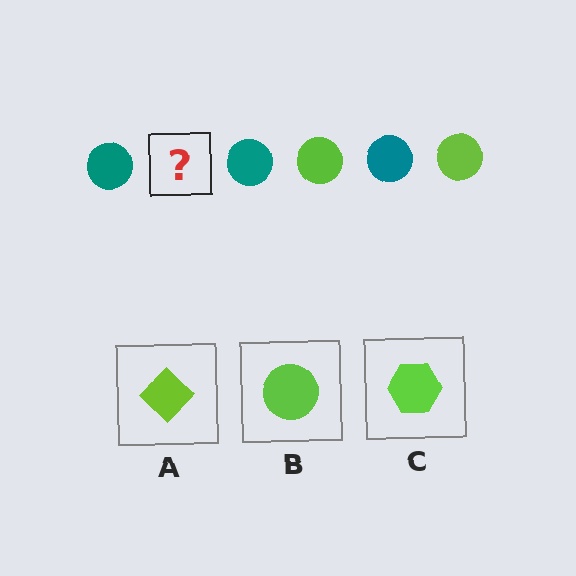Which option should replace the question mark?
Option B.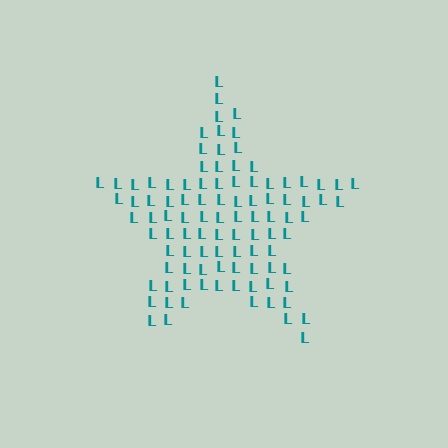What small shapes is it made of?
It is made of small letter L's.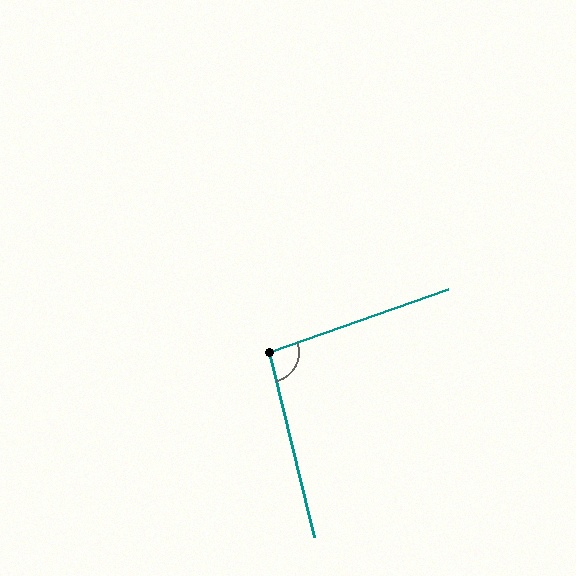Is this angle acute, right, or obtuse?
It is obtuse.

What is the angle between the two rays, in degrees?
Approximately 95 degrees.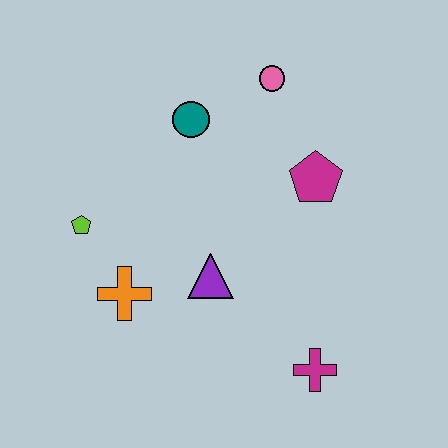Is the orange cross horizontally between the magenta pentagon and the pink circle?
No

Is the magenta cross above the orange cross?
No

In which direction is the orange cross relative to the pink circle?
The orange cross is below the pink circle.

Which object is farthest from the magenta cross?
The pink circle is farthest from the magenta cross.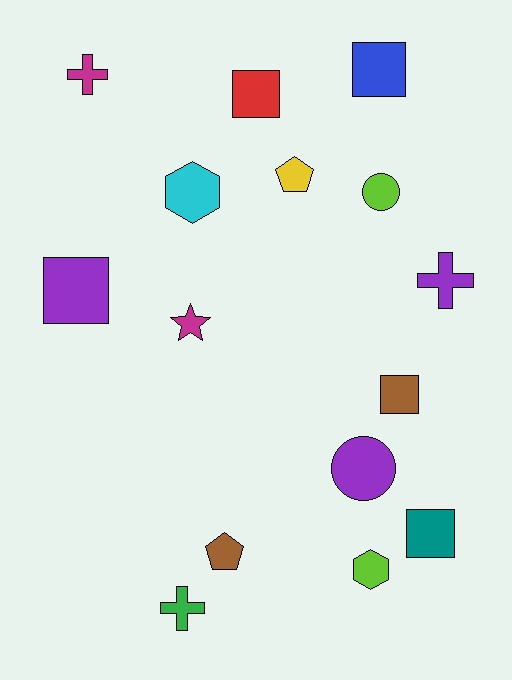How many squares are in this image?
There are 5 squares.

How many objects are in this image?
There are 15 objects.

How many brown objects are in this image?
There are 2 brown objects.